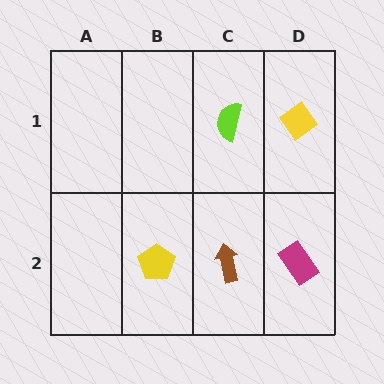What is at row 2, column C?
A brown arrow.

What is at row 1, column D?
A yellow diamond.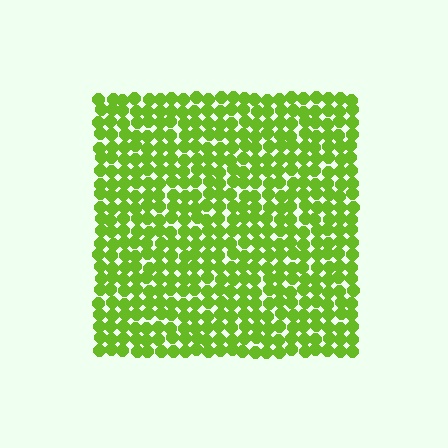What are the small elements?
The small elements are circles.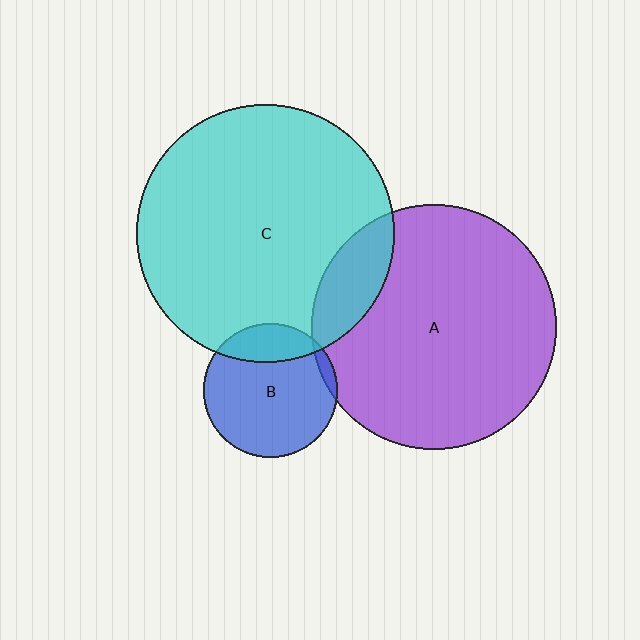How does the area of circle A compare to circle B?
Approximately 3.4 times.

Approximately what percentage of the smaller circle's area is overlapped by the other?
Approximately 15%.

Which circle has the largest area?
Circle C (cyan).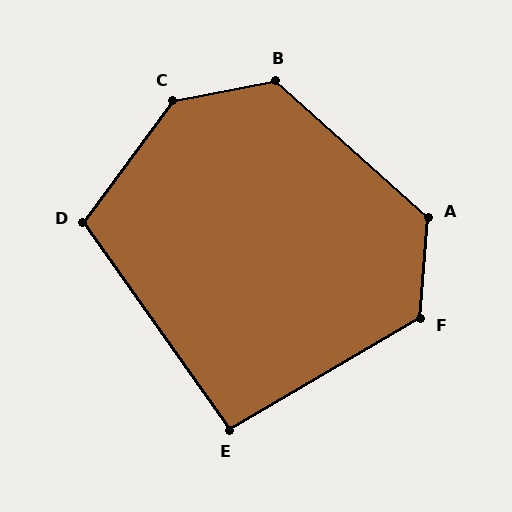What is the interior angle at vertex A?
Approximately 128 degrees (obtuse).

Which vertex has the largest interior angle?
C, at approximately 137 degrees.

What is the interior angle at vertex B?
Approximately 127 degrees (obtuse).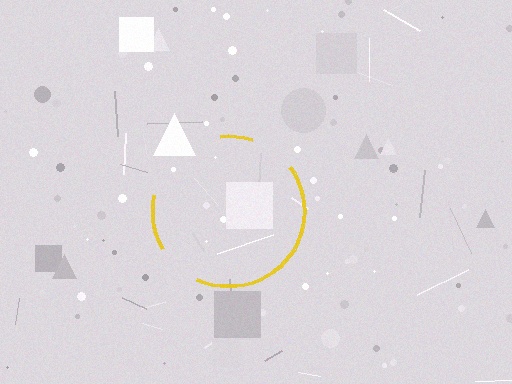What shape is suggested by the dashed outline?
The dashed outline suggests a circle.